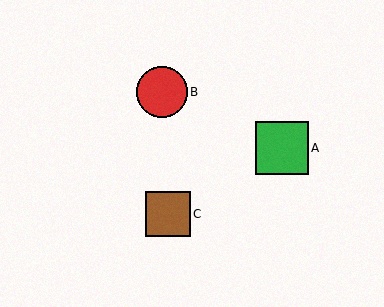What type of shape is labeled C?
Shape C is a brown square.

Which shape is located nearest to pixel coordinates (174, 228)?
The brown square (labeled C) at (168, 214) is nearest to that location.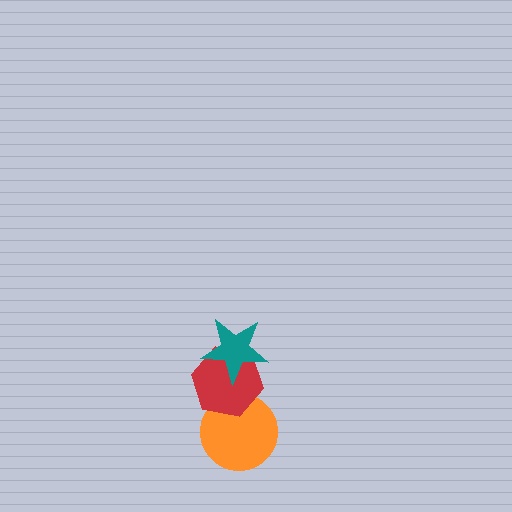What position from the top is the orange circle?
The orange circle is 3rd from the top.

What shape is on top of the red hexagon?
The teal star is on top of the red hexagon.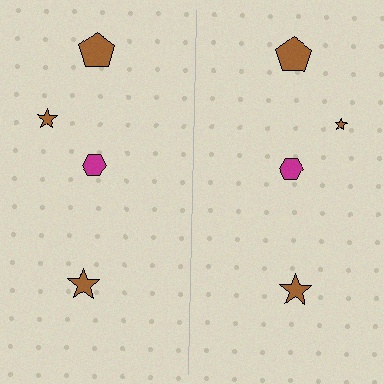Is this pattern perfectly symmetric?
No, the pattern is not perfectly symmetric. The brown star on the right side has a different size than its mirror counterpart.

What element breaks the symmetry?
The brown star on the right side has a different size than its mirror counterpart.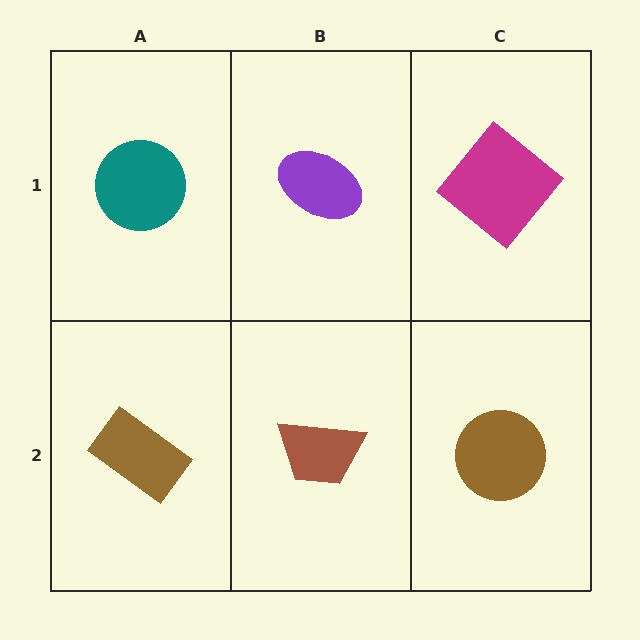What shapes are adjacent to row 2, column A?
A teal circle (row 1, column A), a brown trapezoid (row 2, column B).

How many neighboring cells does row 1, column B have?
3.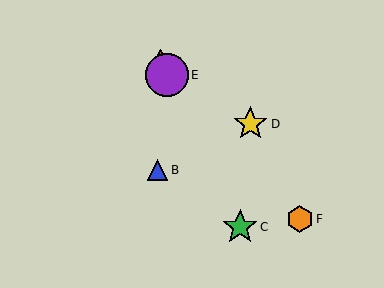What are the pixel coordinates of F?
Object F is at (300, 219).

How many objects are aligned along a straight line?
3 objects (A, C, E) are aligned along a straight line.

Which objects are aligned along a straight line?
Objects A, C, E are aligned along a straight line.